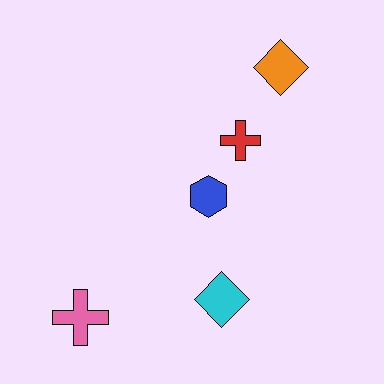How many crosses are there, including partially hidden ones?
There are 2 crosses.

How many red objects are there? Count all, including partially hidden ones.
There is 1 red object.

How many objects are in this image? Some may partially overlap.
There are 5 objects.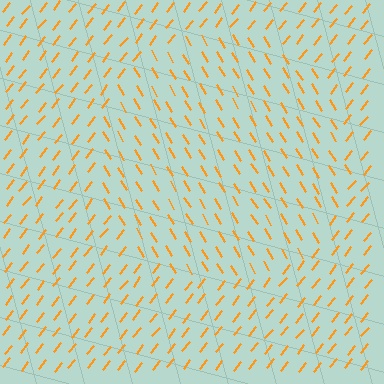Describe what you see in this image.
The image is filled with small orange line segments. A circle region in the image has lines oriented differently from the surrounding lines, creating a visible texture boundary.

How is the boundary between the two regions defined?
The boundary is defined purely by a change in line orientation (approximately 70 degrees difference). All lines are the same color and thickness.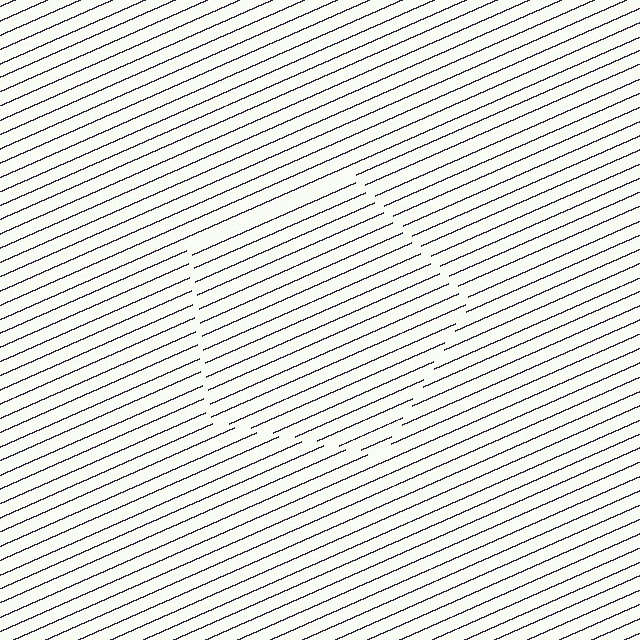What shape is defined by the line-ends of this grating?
An illusory pentagon. The interior of the shape contains the same grating, shifted by half a period — the contour is defined by the phase discontinuity where line-ends from the inner and outer gratings abut.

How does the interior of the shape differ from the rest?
The interior of the shape contains the same grating, shifted by half a period — the contour is defined by the phase discontinuity where line-ends from the inner and outer gratings abut.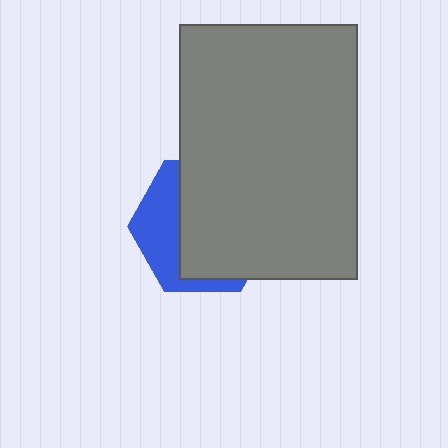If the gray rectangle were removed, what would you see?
You would see the complete blue hexagon.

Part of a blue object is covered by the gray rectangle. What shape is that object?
It is a hexagon.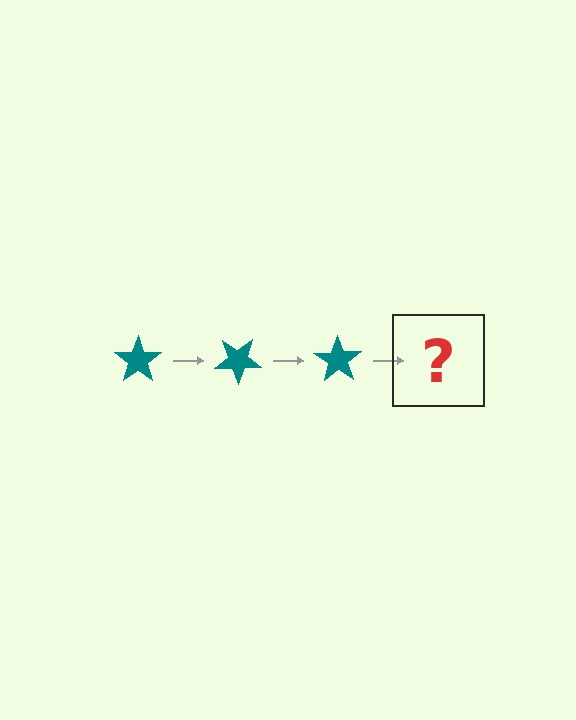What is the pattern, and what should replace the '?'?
The pattern is that the star rotates 35 degrees each step. The '?' should be a teal star rotated 105 degrees.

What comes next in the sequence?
The next element should be a teal star rotated 105 degrees.